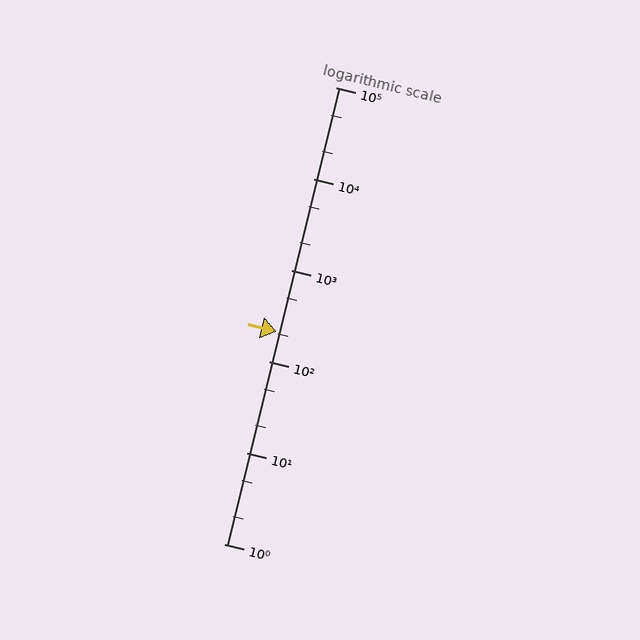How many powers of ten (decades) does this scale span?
The scale spans 5 decades, from 1 to 100000.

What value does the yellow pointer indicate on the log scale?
The pointer indicates approximately 210.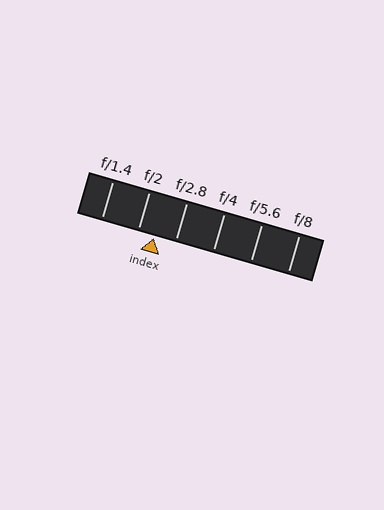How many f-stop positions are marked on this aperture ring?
There are 6 f-stop positions marked.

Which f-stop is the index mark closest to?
The index mark is closest to f/2.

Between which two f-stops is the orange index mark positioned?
The index mark is between f/2 and f/2.8.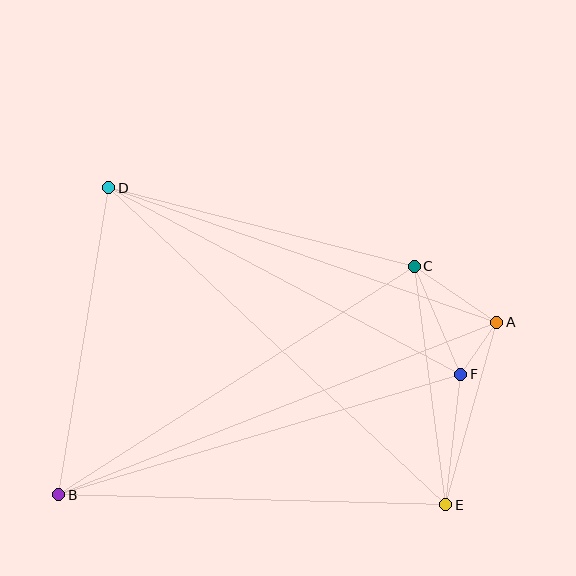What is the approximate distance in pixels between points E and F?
The distance between E and F is approximately 131 pixels.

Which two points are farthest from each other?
Points A and B are farthest from each other.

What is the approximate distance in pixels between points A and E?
The distance between A and E is approximately 189 pixels.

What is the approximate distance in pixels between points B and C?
The distance between B and C is approximately 423 pixels.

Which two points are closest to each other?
Points A and F are closest to each other.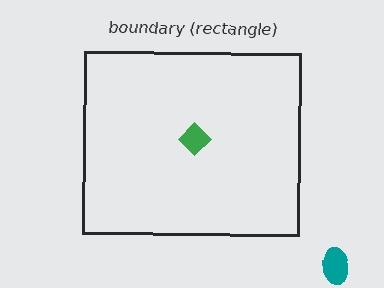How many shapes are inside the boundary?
1 inside, 1 outside.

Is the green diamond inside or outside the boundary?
Inside.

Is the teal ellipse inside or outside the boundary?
Outside.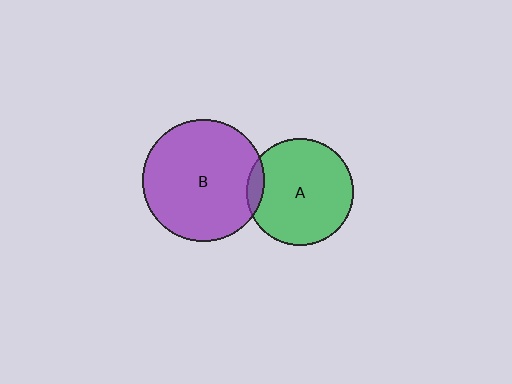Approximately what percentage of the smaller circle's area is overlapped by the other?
Approximately 10%.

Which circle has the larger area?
Circle B (purple).